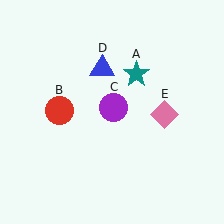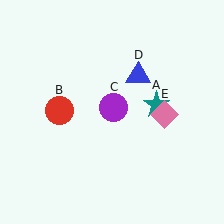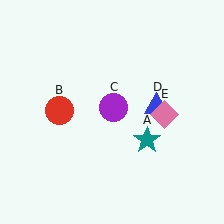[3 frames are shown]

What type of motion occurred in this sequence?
The teal star (object A), blue triangle (object D) rotated clockwise around the center of the scene.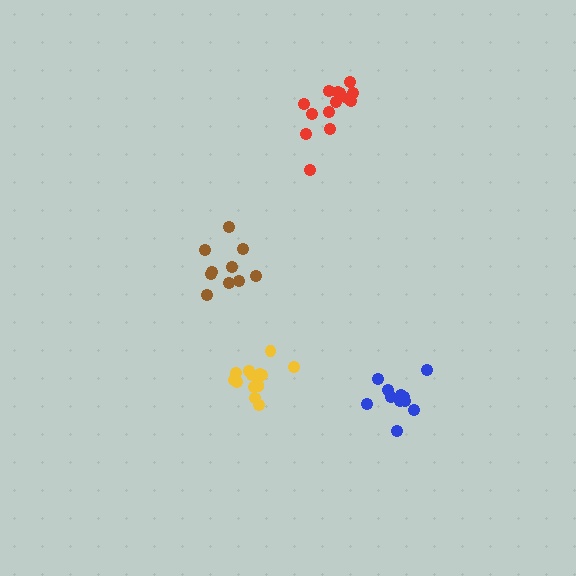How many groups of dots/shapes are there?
There are 4 groups.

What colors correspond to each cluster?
The clusters are colored: red, brown, yellow, blue.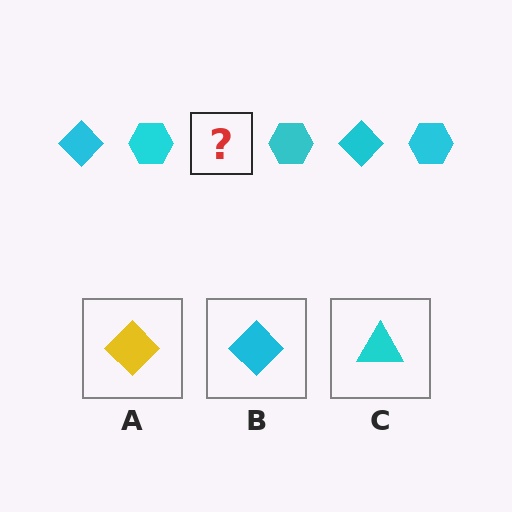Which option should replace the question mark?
Option B.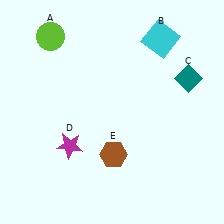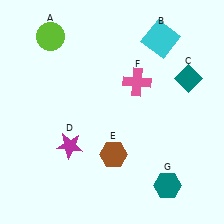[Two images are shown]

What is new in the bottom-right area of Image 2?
A teal hexagon (G) was added in the bottom-right area of Image 2.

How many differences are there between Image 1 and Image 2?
There are 2 differences between the two images.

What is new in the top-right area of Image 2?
A pink cross (F) was added in the top-right area of Image 2.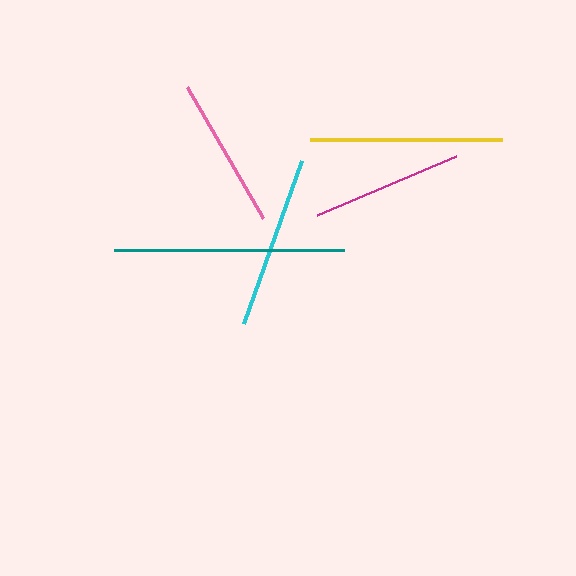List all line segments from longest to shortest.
From longest to shortest: teal, yellow, cyan, pink, magenta.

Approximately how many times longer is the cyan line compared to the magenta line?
The cyan line is approximately 1.1 times the length of the magenta line.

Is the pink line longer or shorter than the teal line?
The teal line is longer than the pink line.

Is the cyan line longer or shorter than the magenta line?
The cyan line is longer than the magenta line.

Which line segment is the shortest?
The magenta line is the shortest at approximately 151 pixels.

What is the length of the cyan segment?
The cyan segment is approximately 173 pixels long.